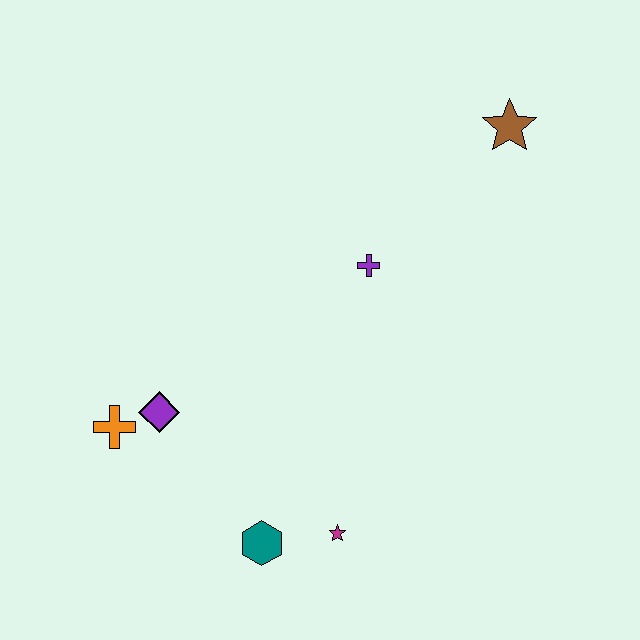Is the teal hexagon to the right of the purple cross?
No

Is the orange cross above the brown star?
No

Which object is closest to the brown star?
The purple cross is closest to the brown star.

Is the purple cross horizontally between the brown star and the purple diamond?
Yes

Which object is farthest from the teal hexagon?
The brown star is farthest from the teal hexagon.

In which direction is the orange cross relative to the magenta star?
The orange cross is to the left of the magenta star.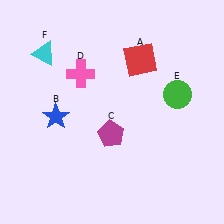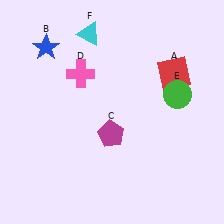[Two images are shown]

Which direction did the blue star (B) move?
The blue star (B) moved up.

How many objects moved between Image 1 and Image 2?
3 objects moved between the two images.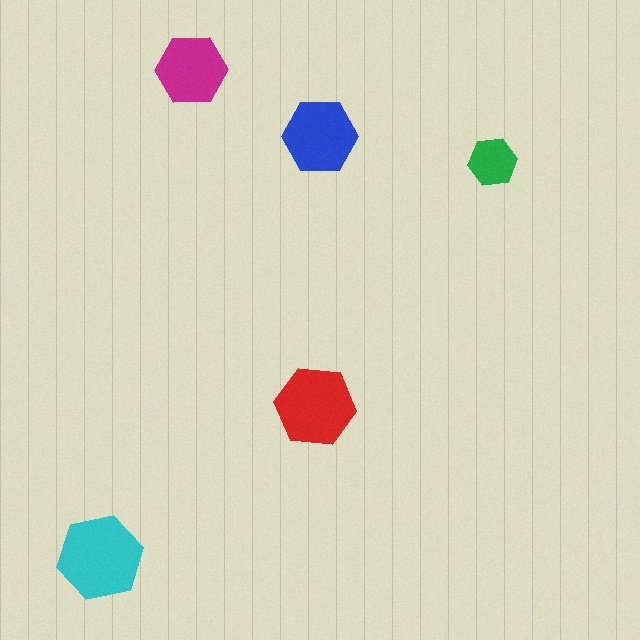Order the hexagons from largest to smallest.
the cyan one, the red one, the blue one, the magenta one, the green one.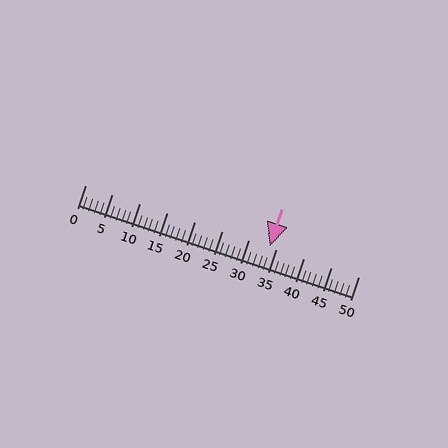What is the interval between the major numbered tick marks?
The major tick marks are spaced 5 units apart.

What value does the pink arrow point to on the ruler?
The pink arrow points to approximately 34.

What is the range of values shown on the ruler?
The ruler shows values from 0 to 50.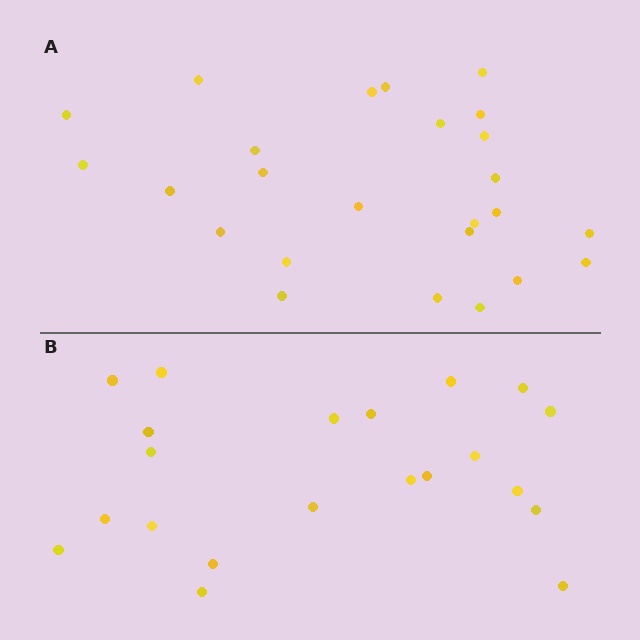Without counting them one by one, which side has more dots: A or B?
Region A (the top region) has more dots.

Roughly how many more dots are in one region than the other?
Region A has about 4 more dots than region B.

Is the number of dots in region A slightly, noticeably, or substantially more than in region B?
Region A has only slightly more — the two regions are fairly close. The ratio is roughly 1.2 to 1.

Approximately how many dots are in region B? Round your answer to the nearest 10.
About 20 dots. (The exact count is 21, which rounds to 20.)